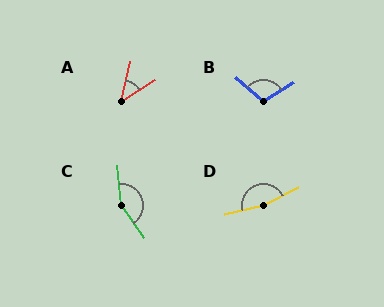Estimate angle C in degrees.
Approximately 151 degrees.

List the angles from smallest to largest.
A (44°), B (107°), C (151°), D (167°).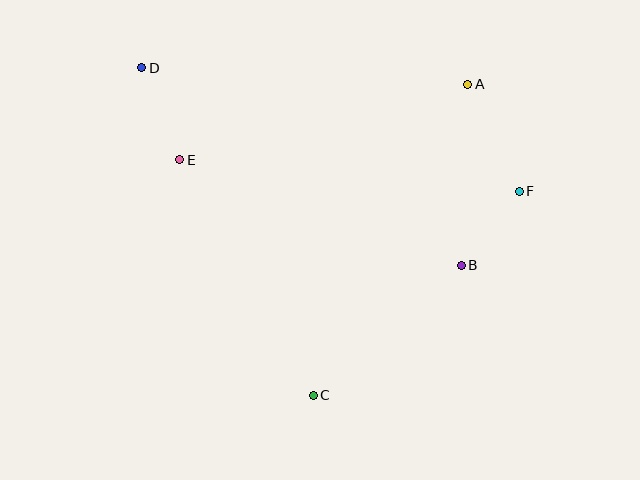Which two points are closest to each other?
Points B and F are closest to each other.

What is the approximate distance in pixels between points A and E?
The distance between A and E is approximately 298 pixels.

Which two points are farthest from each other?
Points D and F are farthest from each other.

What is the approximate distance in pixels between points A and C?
The distance between A and C is approximately 347 pixels.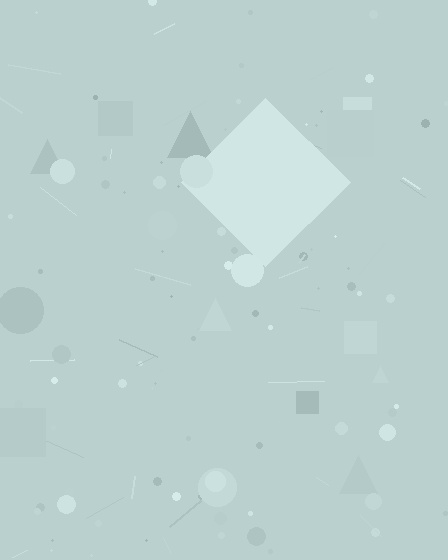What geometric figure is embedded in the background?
A diamond is embedded in the background.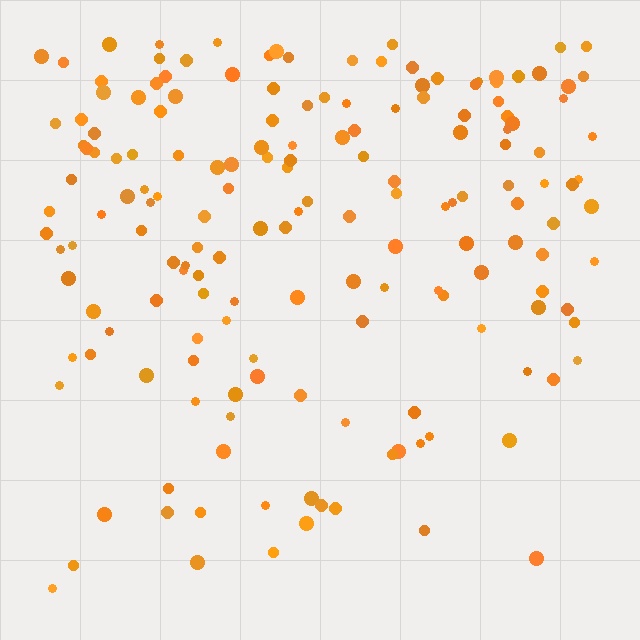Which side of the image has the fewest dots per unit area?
The bottom.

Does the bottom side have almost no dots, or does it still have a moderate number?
Still a moderate number, just noticeably fewer than the top.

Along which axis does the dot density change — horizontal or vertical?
Vertical.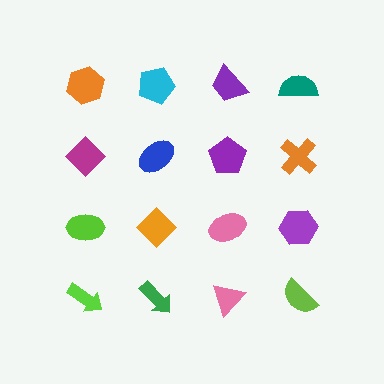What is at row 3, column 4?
A purple hexagon.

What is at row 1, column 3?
A purple trapezoid.